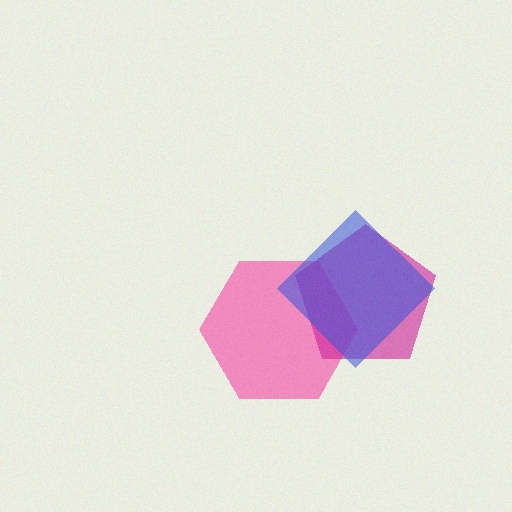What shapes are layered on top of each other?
The layered shapes are: a pink hexagon, a magenta pentagon, a blue diamond.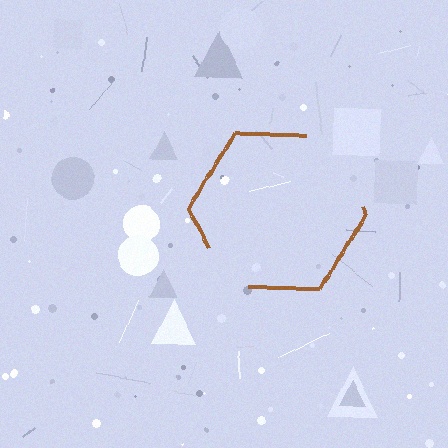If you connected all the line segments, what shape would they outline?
They would outline a hexagon.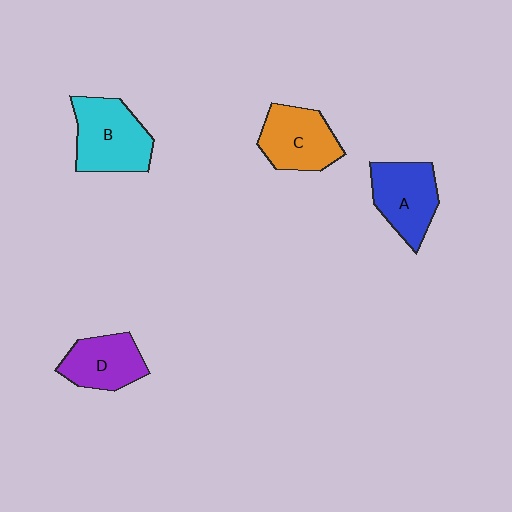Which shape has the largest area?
Shape B (cyan).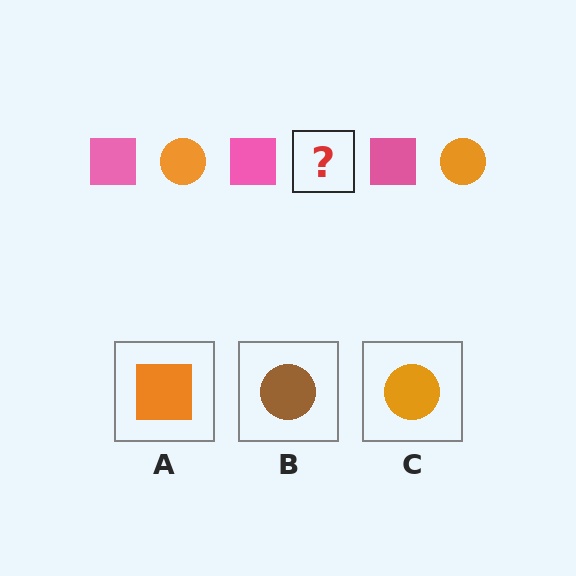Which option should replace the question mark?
Option C.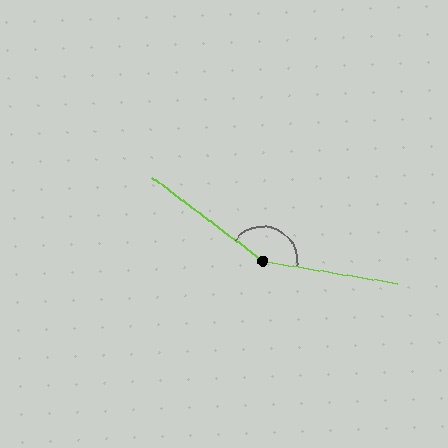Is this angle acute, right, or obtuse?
It is obtuse.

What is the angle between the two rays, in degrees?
Approximately 152 degrees.